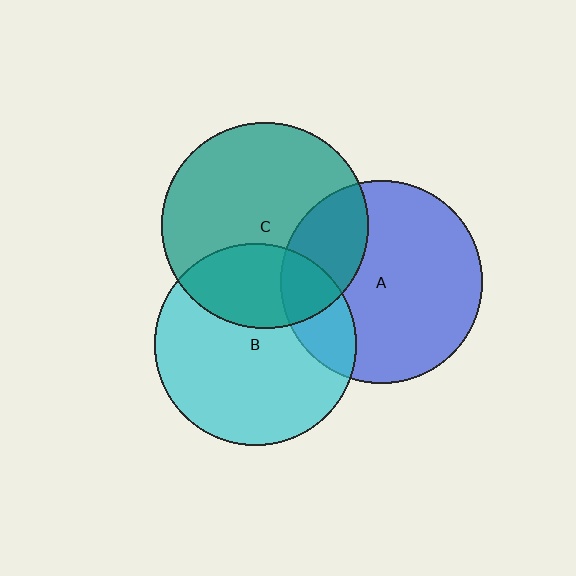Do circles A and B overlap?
Yes.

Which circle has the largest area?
Circle C (teal).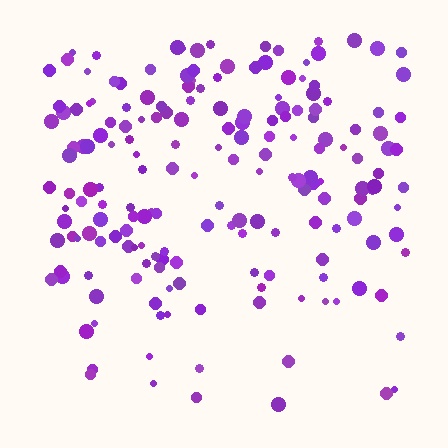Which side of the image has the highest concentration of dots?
The top.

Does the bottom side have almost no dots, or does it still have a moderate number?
Still a moderate number, just noticeably fewer than the top.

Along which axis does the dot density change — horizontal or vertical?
Vertical.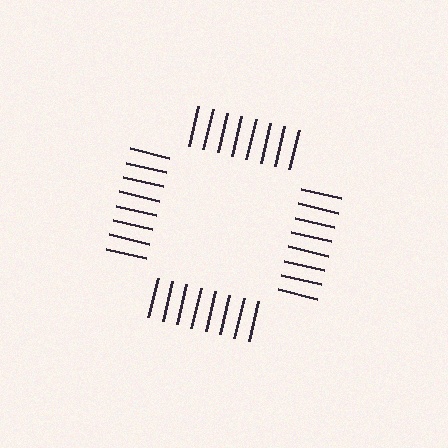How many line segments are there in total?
32 — 8 along each of the 4 edges.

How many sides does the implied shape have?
4 sides — the line-ends trace a square.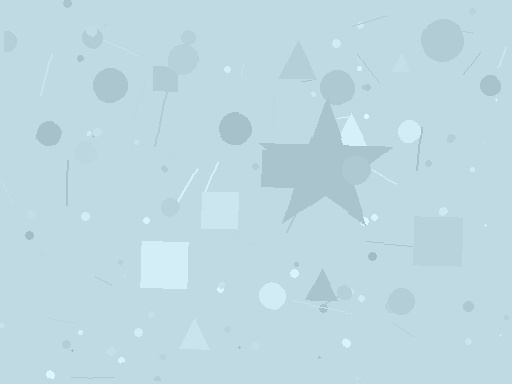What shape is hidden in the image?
A star is hidden in the image.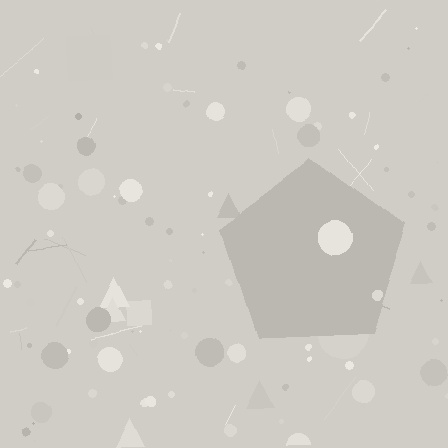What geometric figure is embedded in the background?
A pentagon is embedded in the background.